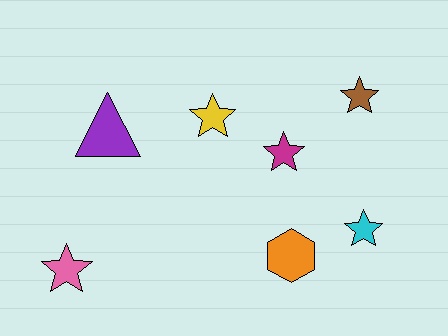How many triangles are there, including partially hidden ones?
There is 1 triangle.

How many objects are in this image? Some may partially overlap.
There are 7 objects.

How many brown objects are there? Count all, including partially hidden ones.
There is 1 brown object.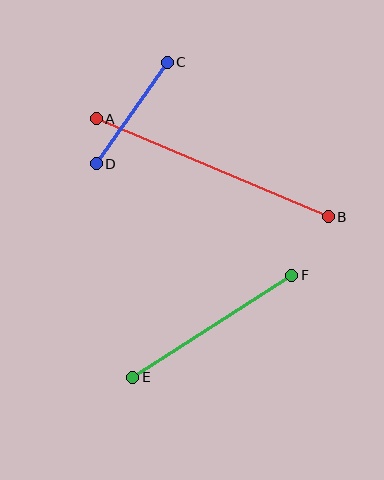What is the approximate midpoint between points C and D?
The midpoint is at approximately (132, 113) pixels.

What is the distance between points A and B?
The distance is approximately 252 pixels.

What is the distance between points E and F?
The distance is approximately 189 pixels.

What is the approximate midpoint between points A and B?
The midpoint is at approximately (212, 168) pixels.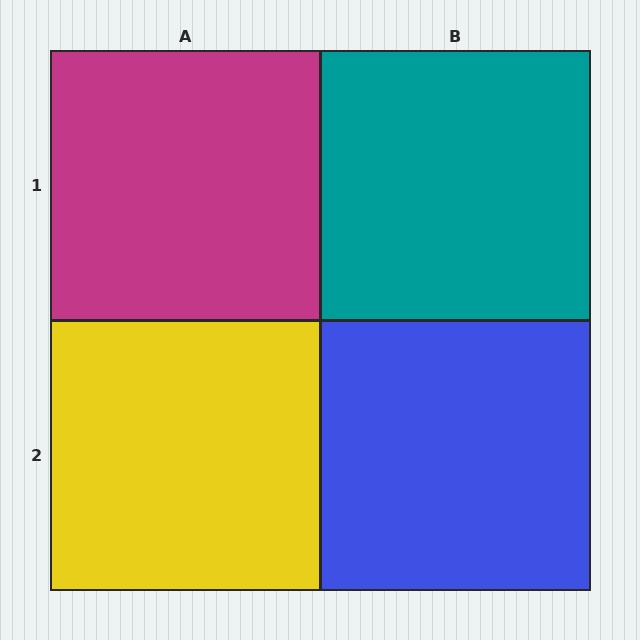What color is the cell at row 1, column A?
Magenta.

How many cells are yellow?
1 cell is yellow.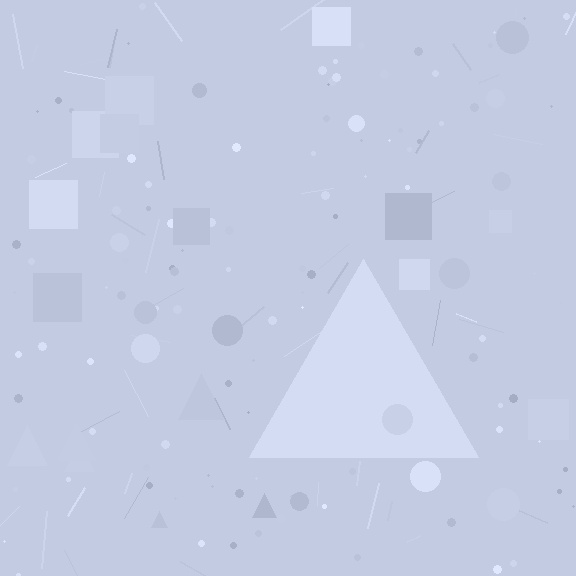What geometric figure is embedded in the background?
A triangle is embedded in the background.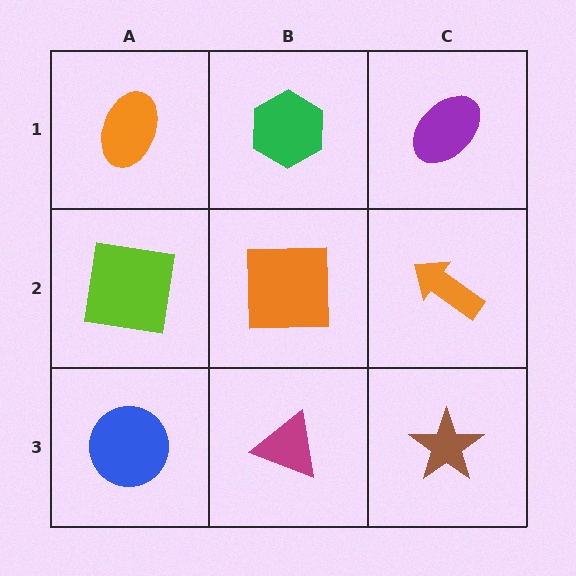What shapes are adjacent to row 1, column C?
An orange arrow (row 2, column C), a green hexagon (row 1, column B).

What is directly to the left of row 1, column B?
An orange ellipse.